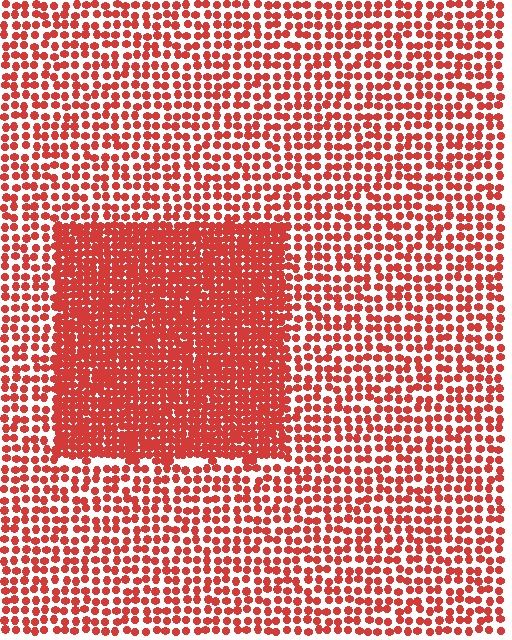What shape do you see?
I see a rectangle.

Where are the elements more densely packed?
The elements are more densely packed inside the rectangle boundary.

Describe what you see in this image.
The image contains small red elements arranged at two different densities. A rectangle-shaped region is visible where the elements are more densely packed than the surrounding area.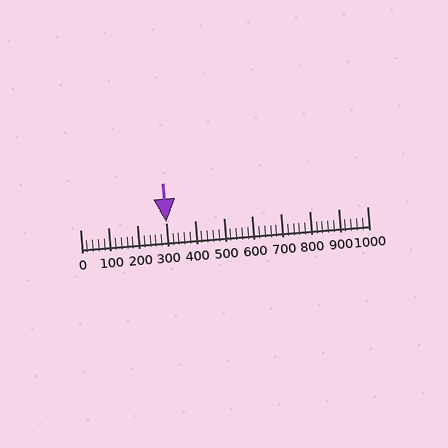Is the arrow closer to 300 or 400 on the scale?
The arrow is closer to 300.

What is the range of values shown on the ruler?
The ruler shows values from 0 to 1000.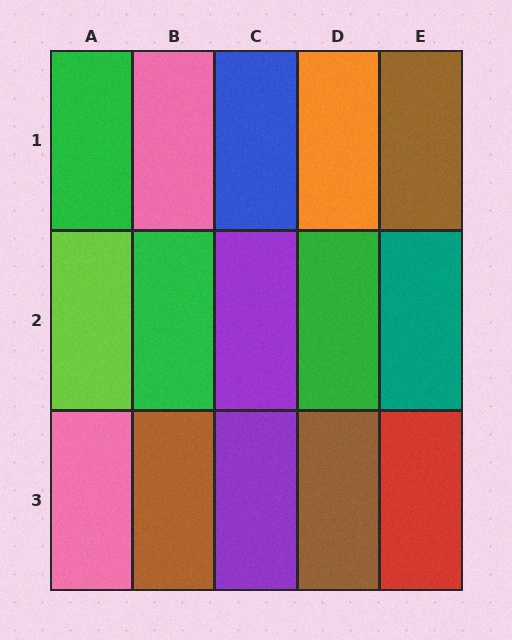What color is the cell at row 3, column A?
Pink.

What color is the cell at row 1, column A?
Green.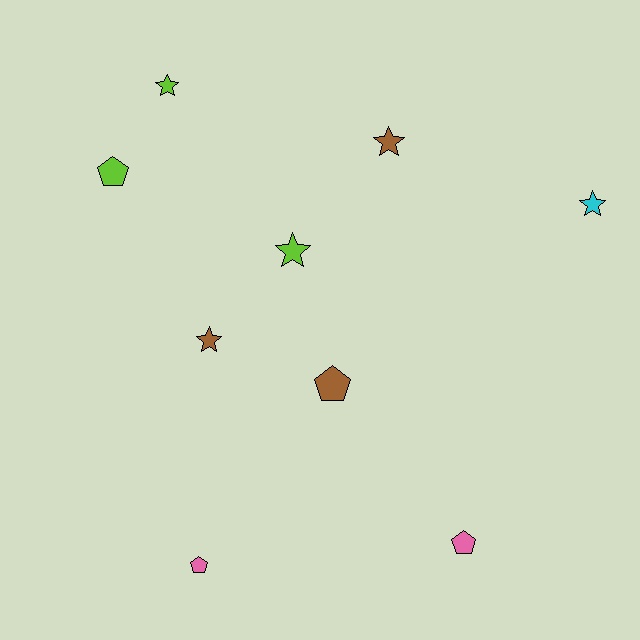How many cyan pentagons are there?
There are no cyan pentagons.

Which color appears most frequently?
Brown, with 3 objects.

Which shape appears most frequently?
Star, with 5 objects.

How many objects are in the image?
There are 9 objects.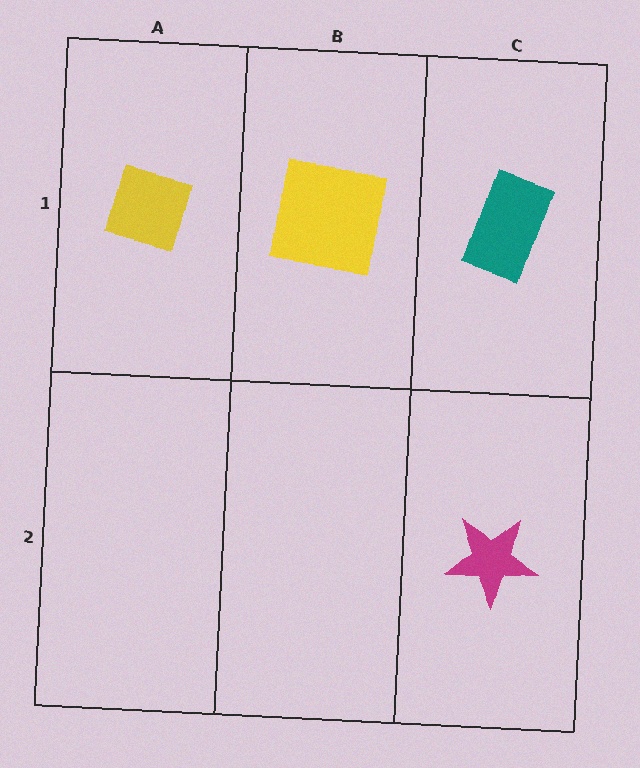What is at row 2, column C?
A magenta star.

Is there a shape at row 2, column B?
No, that cell is empty.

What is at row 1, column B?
A yellow square.